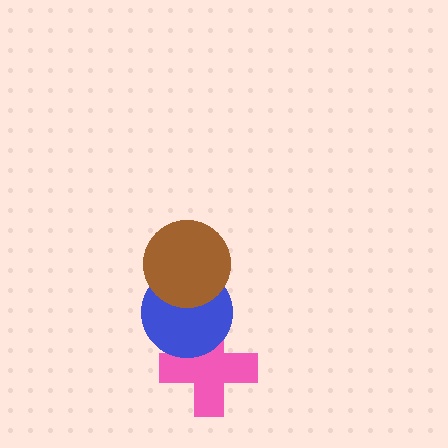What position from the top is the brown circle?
The brown circle is 1st from the top.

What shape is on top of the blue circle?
The brown circle is on top of the blue circle.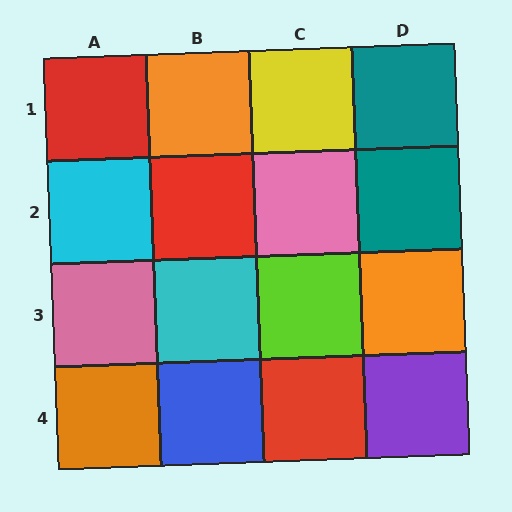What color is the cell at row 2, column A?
Cyan.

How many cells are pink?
2 cells are pink.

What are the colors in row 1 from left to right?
Red, orange, yellow, teal.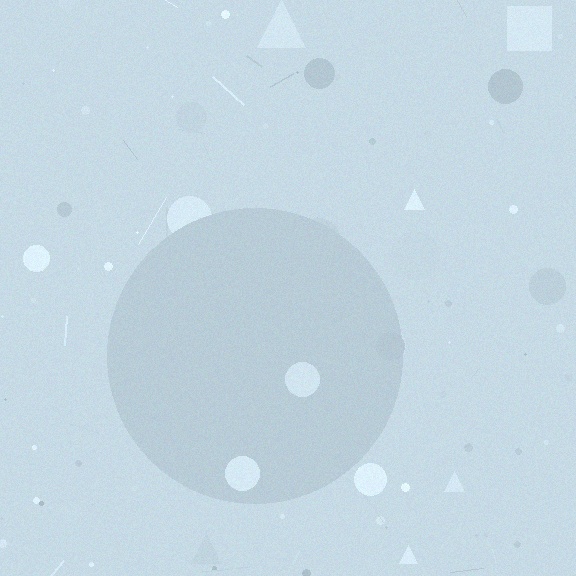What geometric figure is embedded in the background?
A circle is embedded in the background.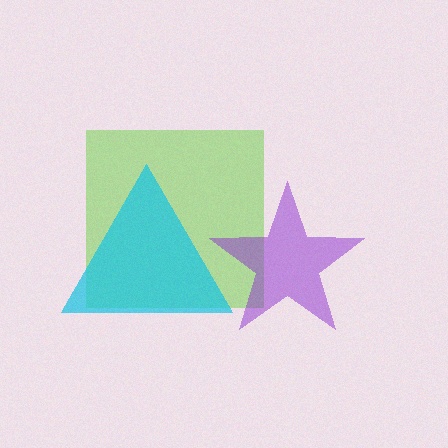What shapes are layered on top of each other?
The layered shapes are: a lime square, a cyan triangle, a purple star.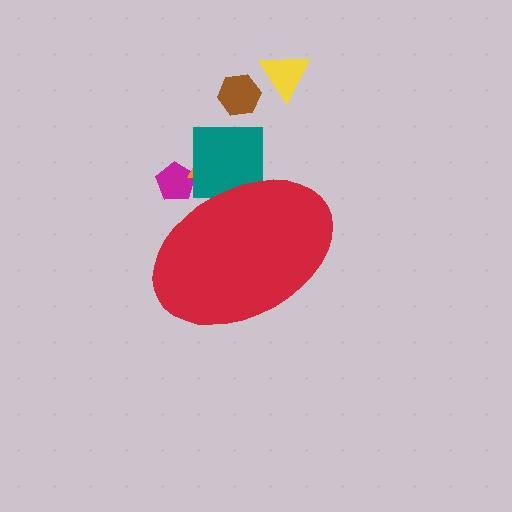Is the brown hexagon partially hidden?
No, the brown hexagon is fully visible.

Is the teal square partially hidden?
Yes, the teal square is partially hidden behind the red ellipse.